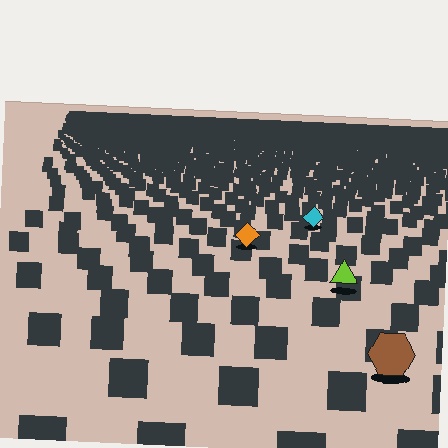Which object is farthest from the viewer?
The cyan diamond is farthest from the viewer. It appears smaller and the ground texture around it is denser.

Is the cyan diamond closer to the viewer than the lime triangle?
No. The lime triangle is closer — you can tell from the texture gradient: the ground texture is coarser near it.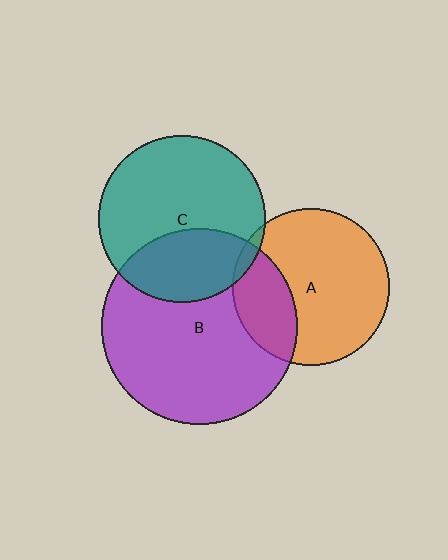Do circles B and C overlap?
Yes.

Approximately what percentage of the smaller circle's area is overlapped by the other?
Approximately 35%.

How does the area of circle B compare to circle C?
Approximately 1.4 times.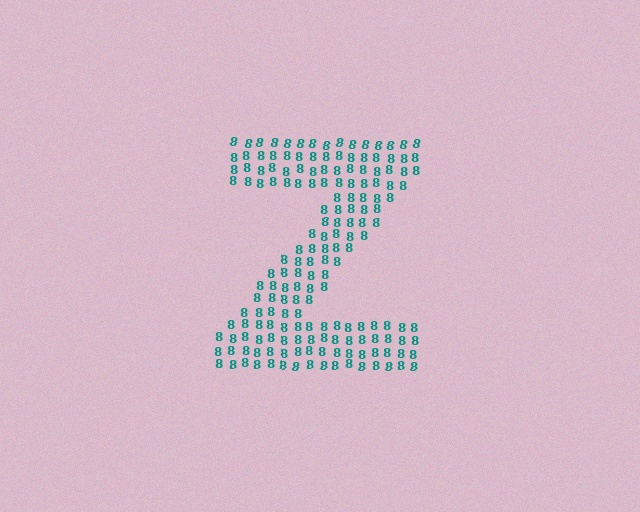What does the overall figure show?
The overall figure shows the letter Z.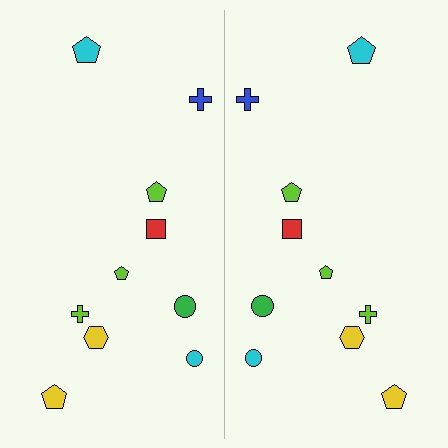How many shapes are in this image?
There are 20 shapes in this image.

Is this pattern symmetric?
Yes, this pattern has bilateral (reflection) symmetry.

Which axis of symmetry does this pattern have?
The pattern has a vertical axis of symmetry running through the center of the image.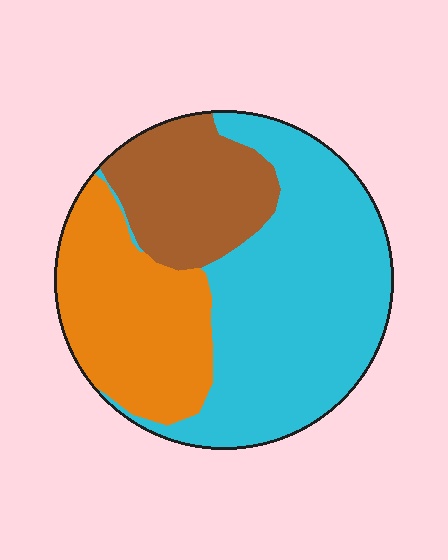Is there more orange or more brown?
Orange.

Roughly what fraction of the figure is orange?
Orange covers 28% of the figure.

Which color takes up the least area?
Brown, at roughly 20%.